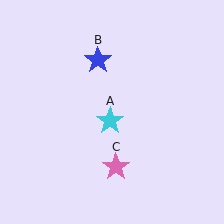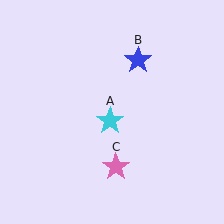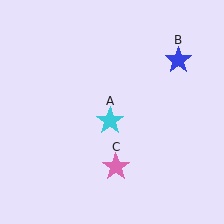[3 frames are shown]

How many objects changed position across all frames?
1 object changed position: blue star (object B).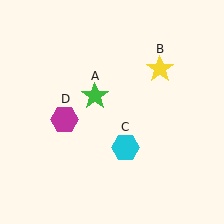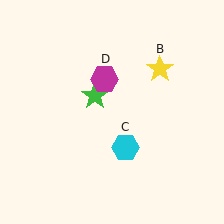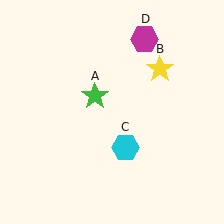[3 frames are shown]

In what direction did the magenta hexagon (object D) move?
The magenta hexagon (object D) moved up and to the right.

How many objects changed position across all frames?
1 object changed position: magenta hexagon (object D).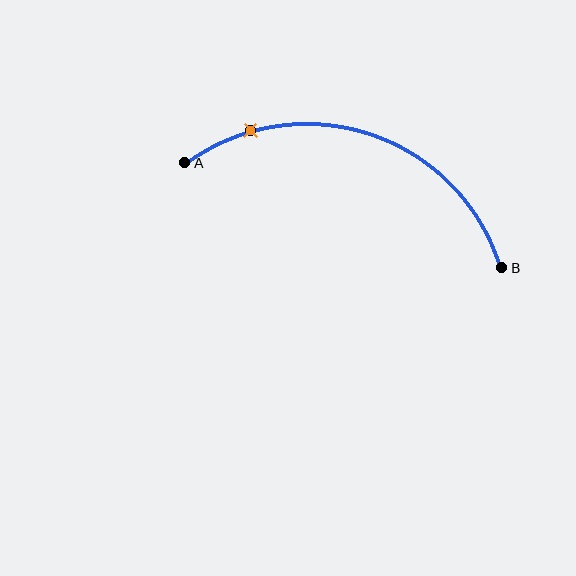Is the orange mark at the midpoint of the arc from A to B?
No. The orange mark lies on the arc but is closer to endpoint A. The arc midpoint would be at the point on the curve equidistant along the arc from both A and B.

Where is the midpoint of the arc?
The arc midpoint is the point on the curve farthest from the straight line joining A and B. It sits above that line.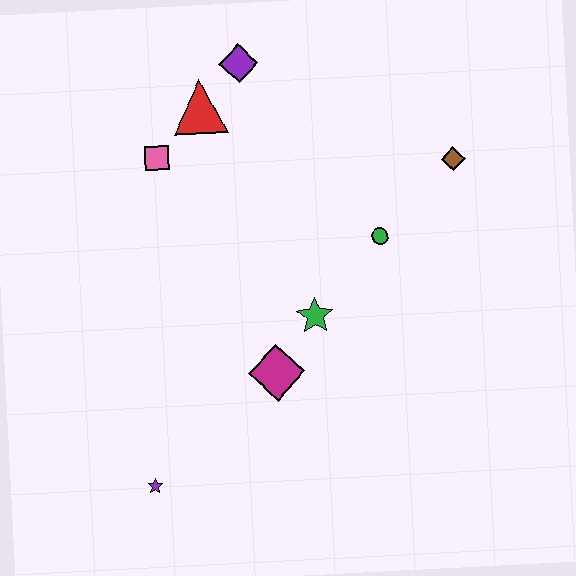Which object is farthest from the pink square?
The purple star is farthest from the pink square.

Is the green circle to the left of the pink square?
No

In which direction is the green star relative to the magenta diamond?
The green star is above the magenta diamond.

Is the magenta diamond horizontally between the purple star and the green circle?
Yes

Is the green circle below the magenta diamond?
No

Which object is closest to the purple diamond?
The red triangle is closest to the purple diamond.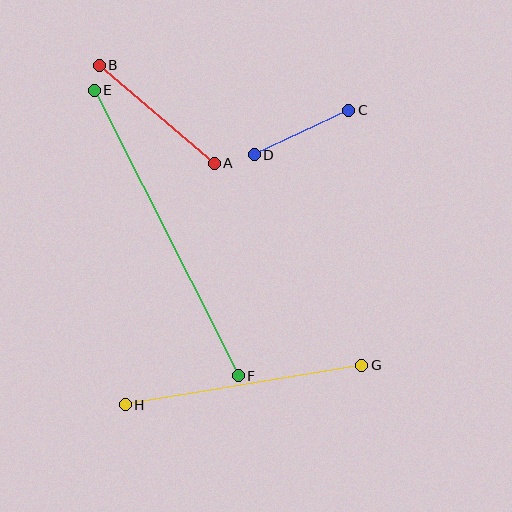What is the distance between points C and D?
The distance is approximately 104 pixels.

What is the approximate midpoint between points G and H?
The midpoint is at approximately (243, 385) pixels.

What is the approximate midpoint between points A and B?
The midpoint is at approximately (157, 114) pixels.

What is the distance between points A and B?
The distance is approximately 151 pixels.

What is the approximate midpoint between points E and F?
The midpoint is at approximately (166, 233) pixels.